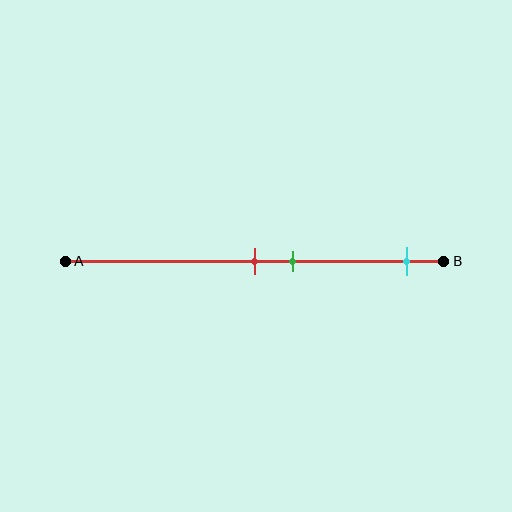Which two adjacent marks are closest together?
The red and green marks are the closest adjacent pair.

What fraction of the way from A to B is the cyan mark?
The cyan mark is approximately 90% (0.9) of the way from A to B.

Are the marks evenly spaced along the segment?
No, the marks are not evenly spaced.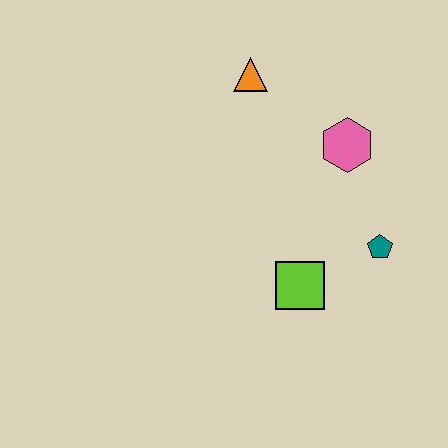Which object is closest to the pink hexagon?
The teal pentagon is closest to the pink hexagon.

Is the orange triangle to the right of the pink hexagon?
No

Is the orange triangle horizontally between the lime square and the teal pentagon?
No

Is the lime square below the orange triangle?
Yes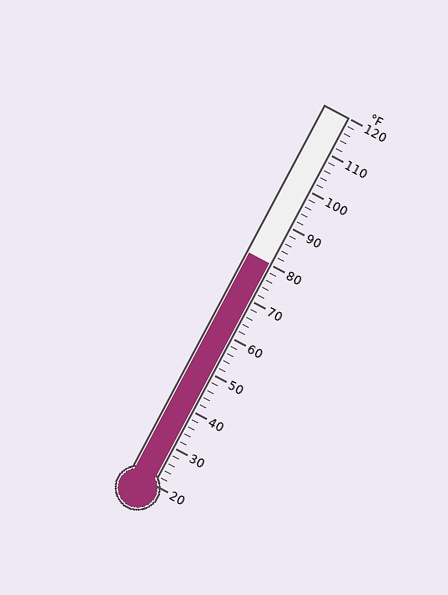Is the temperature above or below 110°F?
The temperature is below 110°F.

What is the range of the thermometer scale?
The thermometer scale ranges from 20°F to 120°F.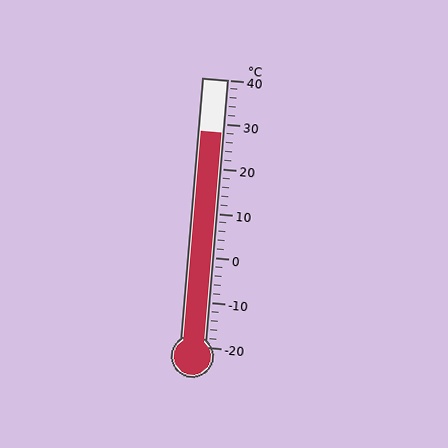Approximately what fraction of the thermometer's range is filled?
The thermometer is filled to approximately 80% of its range.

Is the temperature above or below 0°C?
The temperature is above 0°C.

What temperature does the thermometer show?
The thermometer shows approximately 28°C.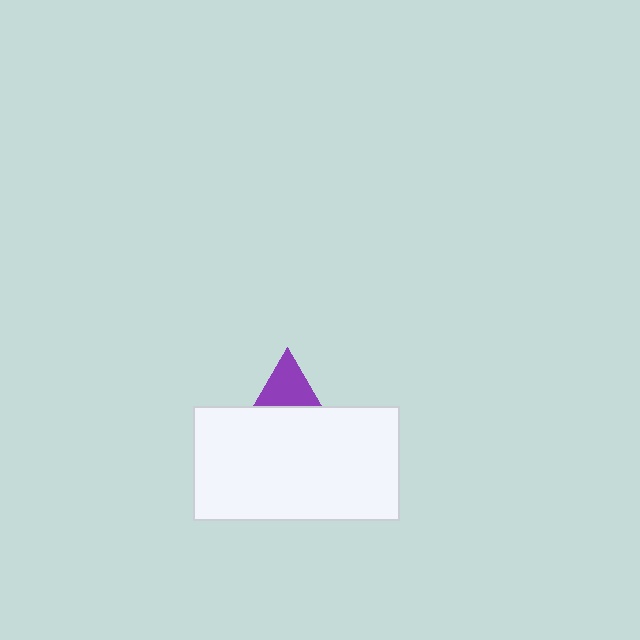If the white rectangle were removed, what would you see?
You would see the complete purple triangle.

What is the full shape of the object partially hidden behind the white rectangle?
The partially hidden object is a purple triangle.